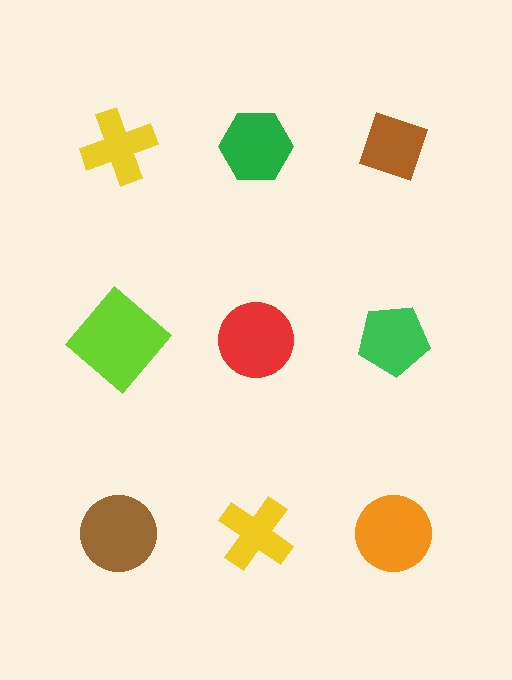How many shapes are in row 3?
3 shapes.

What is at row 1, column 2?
A green hexagon.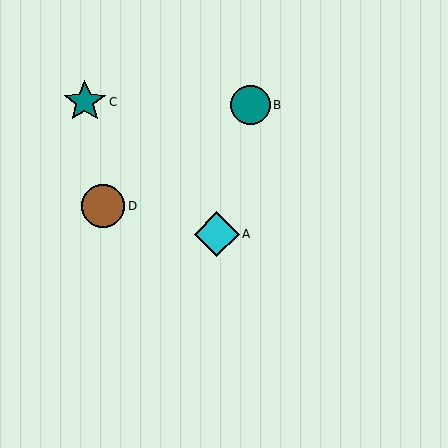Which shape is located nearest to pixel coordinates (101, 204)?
The brown circle (labeled D) at (103, 206) is nearest to that location.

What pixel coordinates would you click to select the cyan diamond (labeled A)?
Click at (217, 234) to select the cyan diamond A.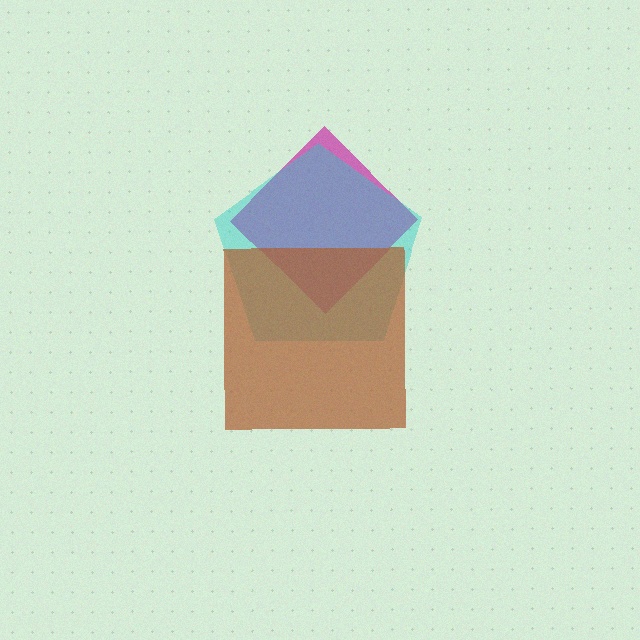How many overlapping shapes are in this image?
There are 3 overlapping shapes in the image.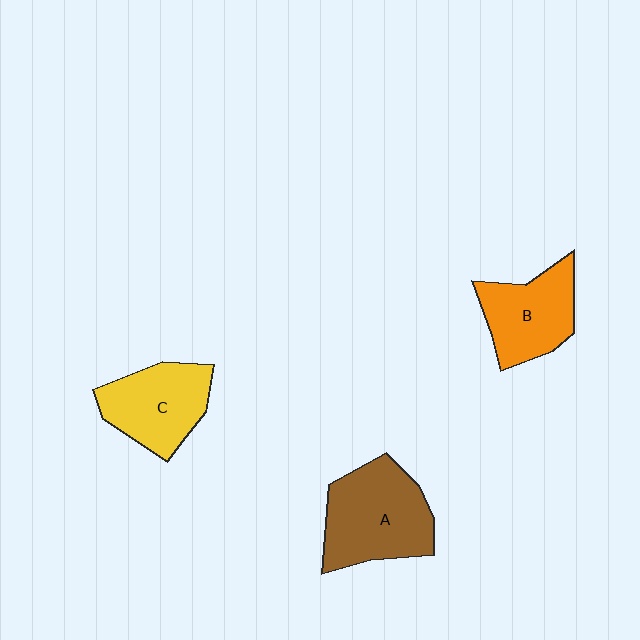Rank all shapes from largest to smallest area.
From largest to smallest: A (brown), C (yellow), B (orange).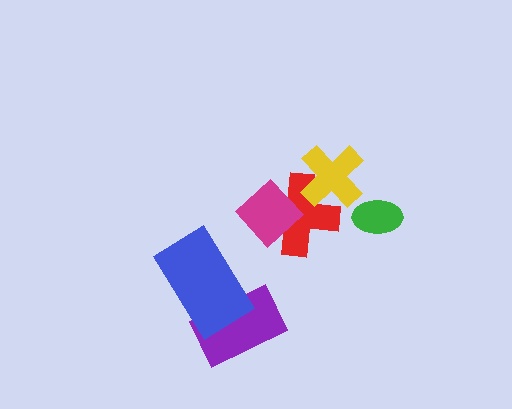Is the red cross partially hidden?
Yes, it is partially covered by another shape.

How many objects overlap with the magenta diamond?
1 object overlaps with the magenta diamond.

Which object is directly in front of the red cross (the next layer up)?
The magenta diamond is directly in front of the red cross.